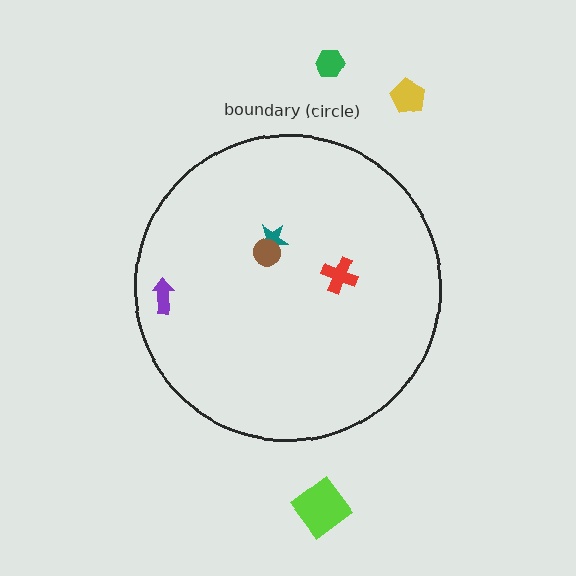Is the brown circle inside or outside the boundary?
Inside.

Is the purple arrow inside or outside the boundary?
Inside.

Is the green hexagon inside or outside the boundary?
Outside.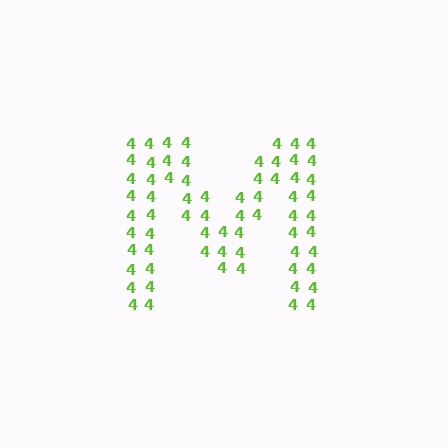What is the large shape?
The large shape is the letter M.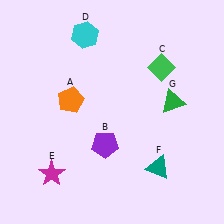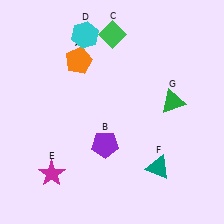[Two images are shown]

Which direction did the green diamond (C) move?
The green diamond (C) moved left.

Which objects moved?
The objects that moved are: the orange pentagon (A), the green diamond (C).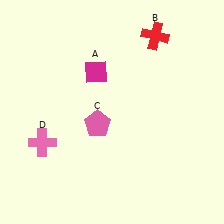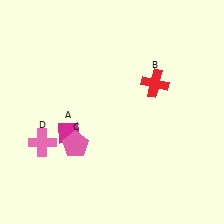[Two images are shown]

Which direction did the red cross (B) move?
The red cross (B) moved down.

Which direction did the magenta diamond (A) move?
The magenta diamond (A) moved down.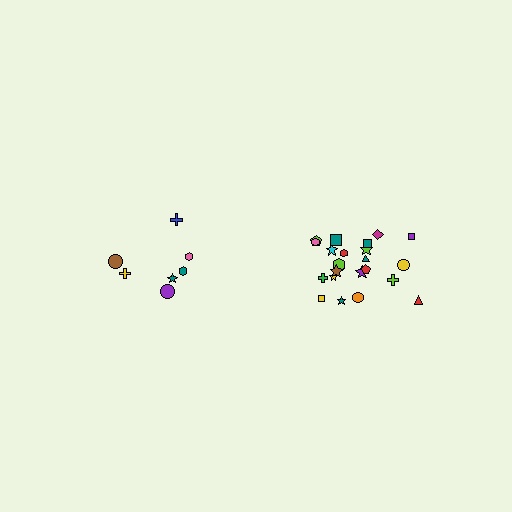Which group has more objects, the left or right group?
The right group.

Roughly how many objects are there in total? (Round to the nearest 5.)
Roughly 30 objects in total.